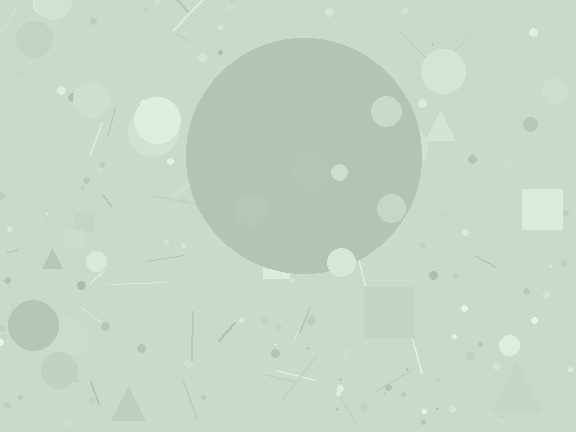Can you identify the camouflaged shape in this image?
The camouflaged shape is a circle.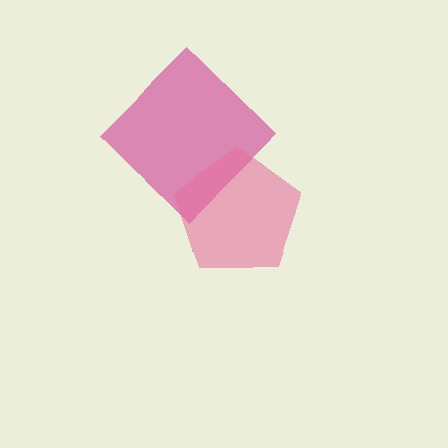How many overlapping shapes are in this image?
There are 2 overlapping shapes in the image.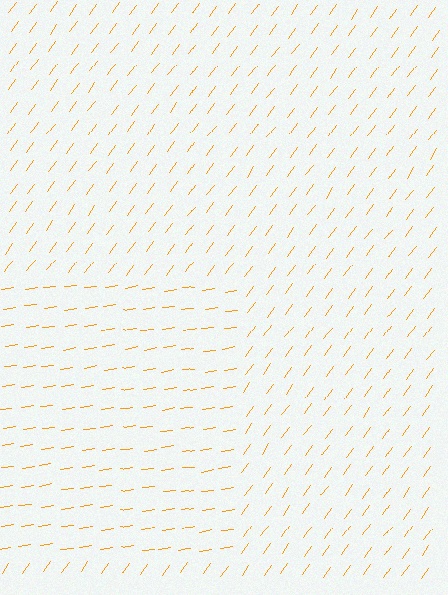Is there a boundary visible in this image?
Yes, there is a texture boundary formed by a change in line orientation.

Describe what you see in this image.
The image is filled with small orange line segments. A rectangle region in the image has lines oriented differently from the surrounding lines, creating a visible texture boundary.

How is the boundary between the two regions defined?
The boundary is defined purely by a change in line orientation (approximately 45 degrees difference). All lines are the same color and thickness.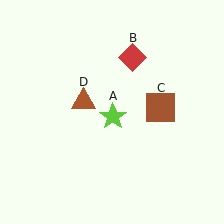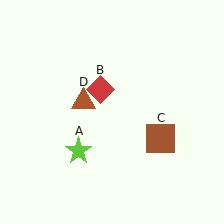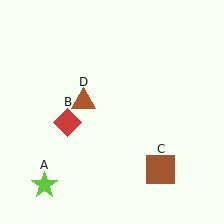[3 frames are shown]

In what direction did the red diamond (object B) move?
The red diamond (object B) moved down and to the left.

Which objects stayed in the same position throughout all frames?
Brown triangle (object D) remained stationary.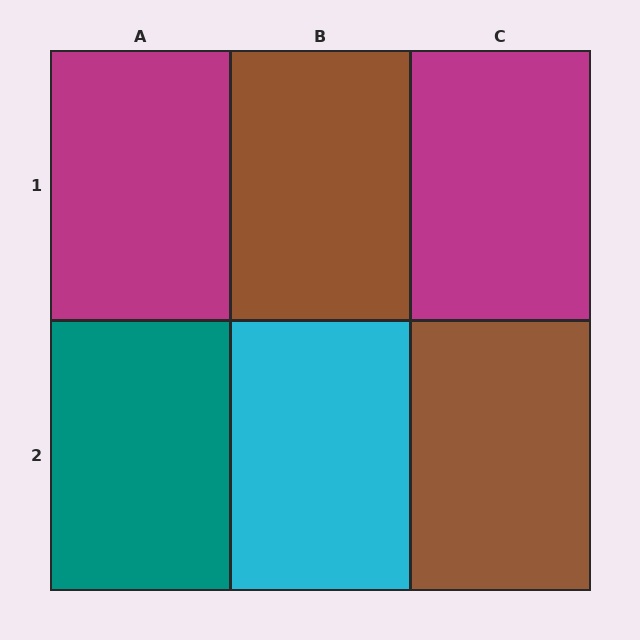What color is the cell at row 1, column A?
Magenta.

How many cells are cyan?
1 cell is cyan.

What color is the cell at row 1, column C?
Magenta.